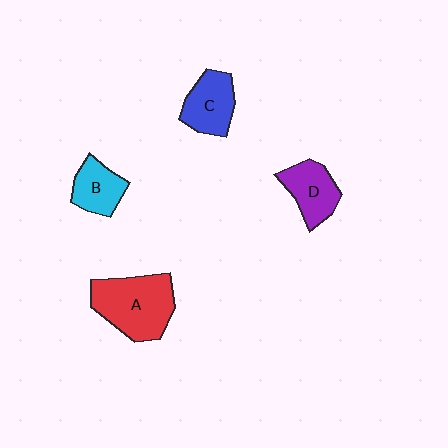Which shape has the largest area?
Shape A (red).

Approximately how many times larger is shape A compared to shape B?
Approximately 1.9 times.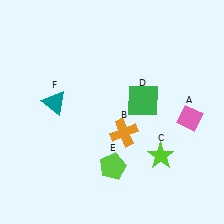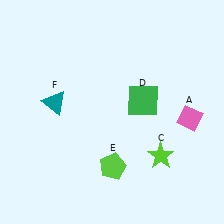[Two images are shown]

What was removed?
The orange cross (B) was removed in Image 2.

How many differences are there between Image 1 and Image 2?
There is 1 difference between the two images.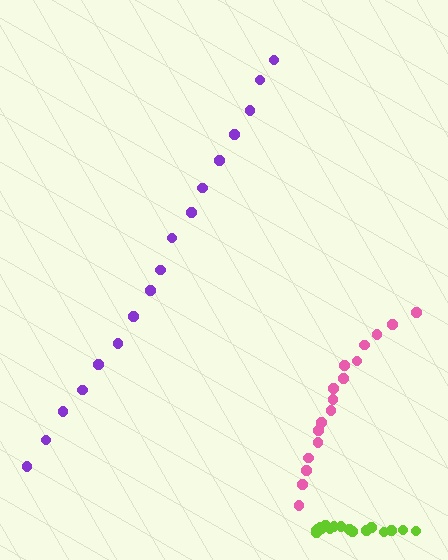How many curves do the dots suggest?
There are 3 distinct paths.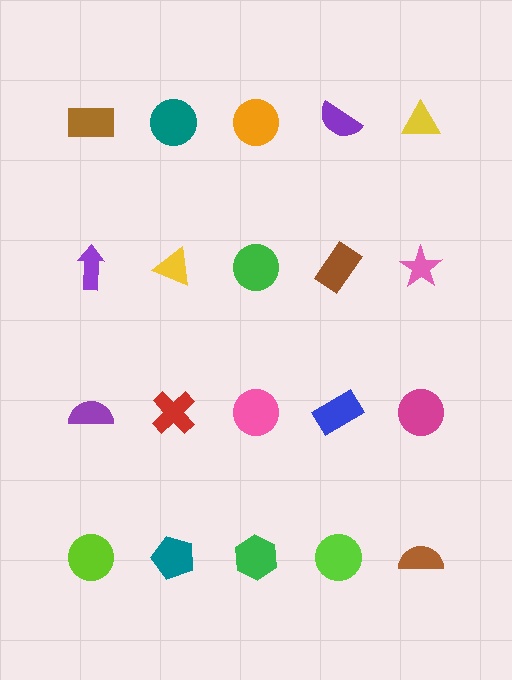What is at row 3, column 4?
A blue rectangle.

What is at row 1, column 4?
A purple semicircle.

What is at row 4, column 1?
A lime circle.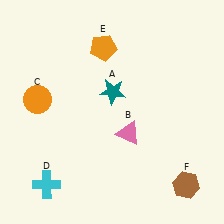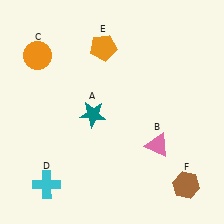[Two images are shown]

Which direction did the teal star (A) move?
The teal star (A) moved down.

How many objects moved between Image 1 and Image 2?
3 objects moved between the two images.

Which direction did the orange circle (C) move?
The orange circle (C) moved up.